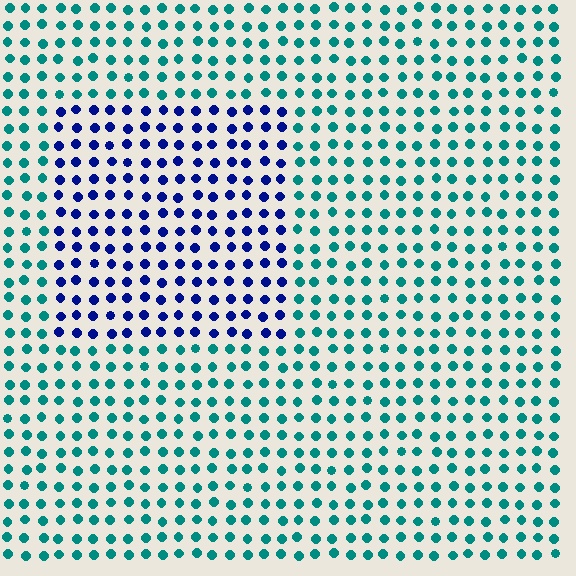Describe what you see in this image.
The image is filled with small teal elements in a uniform arrangement. A rectangle-shaped region is visible where the elements are tinted to a slightly different hue, forming a subtle color boundary.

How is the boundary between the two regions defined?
The boundary is defined purely by a slight shift in hue (about 59 degrees). Spacing, size, and orientation are identical on both sides.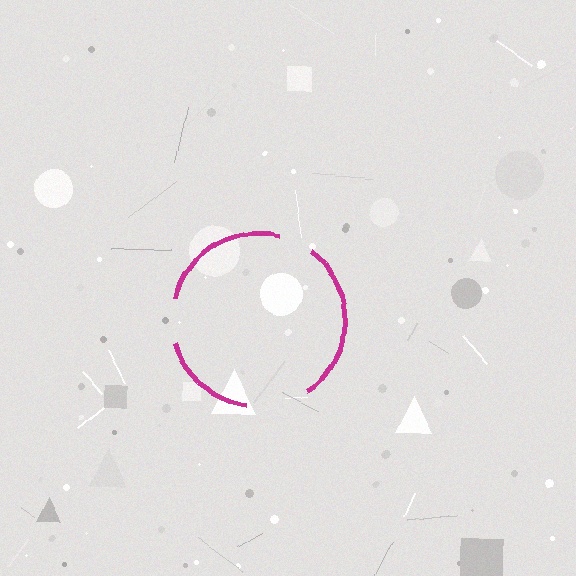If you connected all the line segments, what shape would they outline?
They would outline a circle.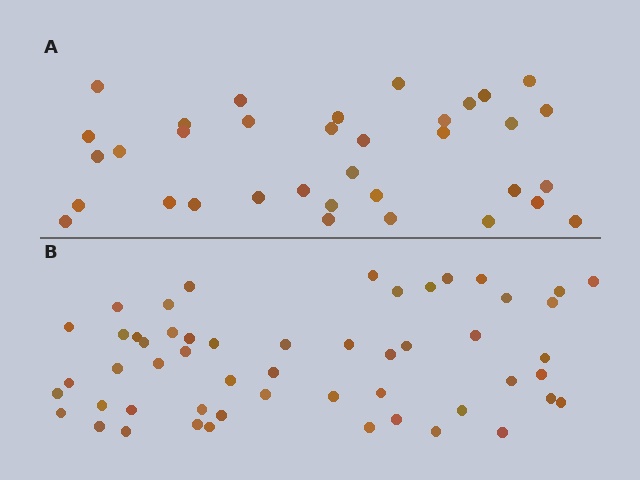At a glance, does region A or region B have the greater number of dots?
Region B (the bottom region) has more dots.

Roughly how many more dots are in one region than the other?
Region B has approximately 20 more dots than region A.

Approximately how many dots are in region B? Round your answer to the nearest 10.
About 50 dots. (The exact count is 53, which rounds to 50.)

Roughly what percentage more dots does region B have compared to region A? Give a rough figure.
About 50% more.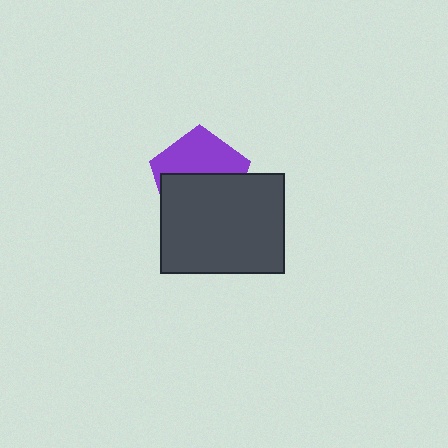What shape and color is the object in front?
The object in front is a dark gray rectangle.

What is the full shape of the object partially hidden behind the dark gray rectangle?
The partially hidden object is a purple pentagon.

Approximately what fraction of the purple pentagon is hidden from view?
Roughly 54% of the purple pentagon is hidden behind the dark gray rectangle.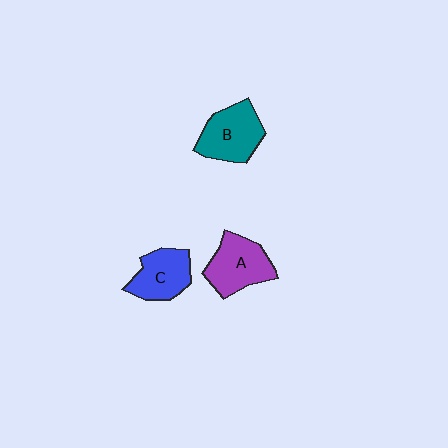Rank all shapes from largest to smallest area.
From largest to smallest: B (teal), A (purple), C (blue).